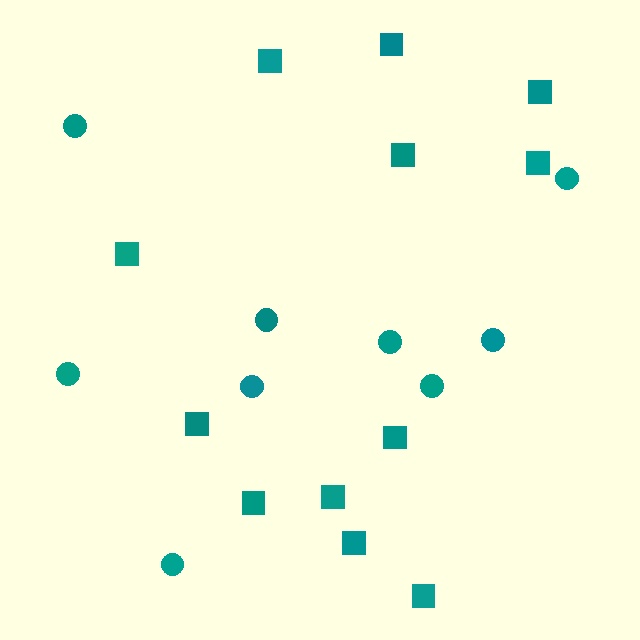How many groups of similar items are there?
There are 2 groups: one group of circles (9) and one group of squares (12).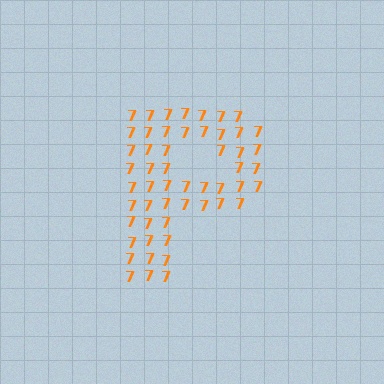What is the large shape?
The large shape is the letter P.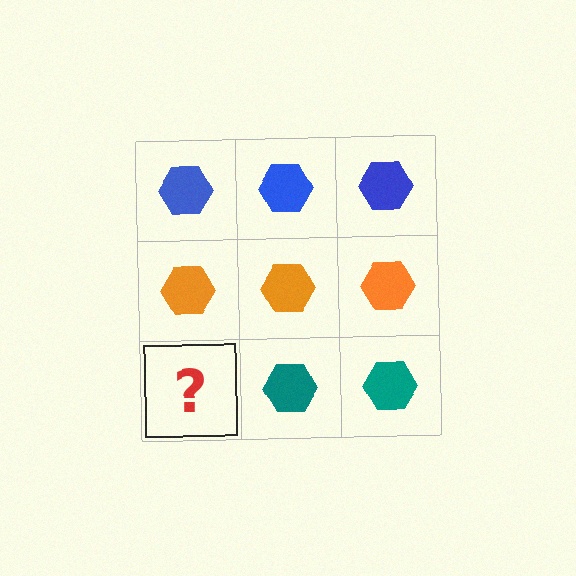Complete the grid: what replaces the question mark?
The question mark should be replaced with a teal hexagon.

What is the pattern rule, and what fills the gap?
The rule is that each row has a consistent color. The gap should be filled with a teal hexagon.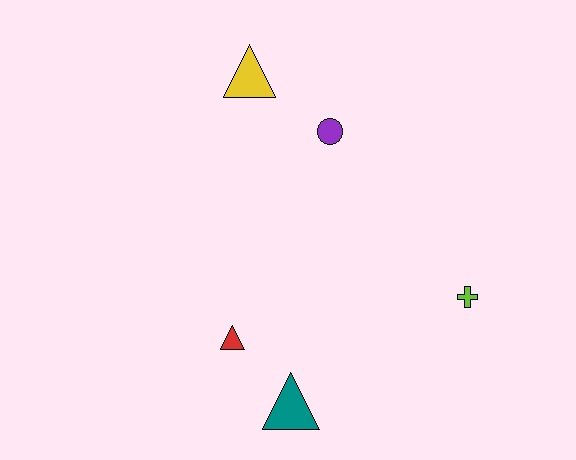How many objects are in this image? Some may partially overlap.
There are 5 objects.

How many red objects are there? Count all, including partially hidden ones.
There is 1 red object.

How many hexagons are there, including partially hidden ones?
There are no hexagons.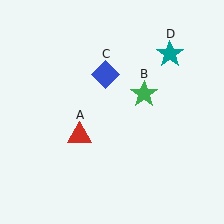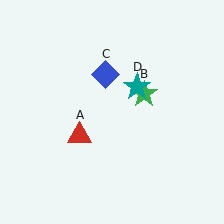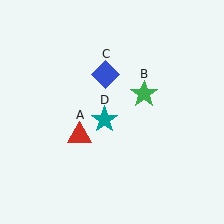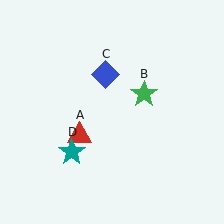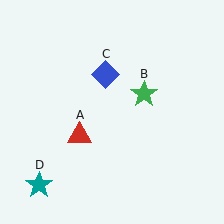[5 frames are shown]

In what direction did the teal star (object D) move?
The teal star (object D) moved down and to the left.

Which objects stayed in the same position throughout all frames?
Red triangle (object A) and green star (object B) and blue diamond (object C) remained stationary.